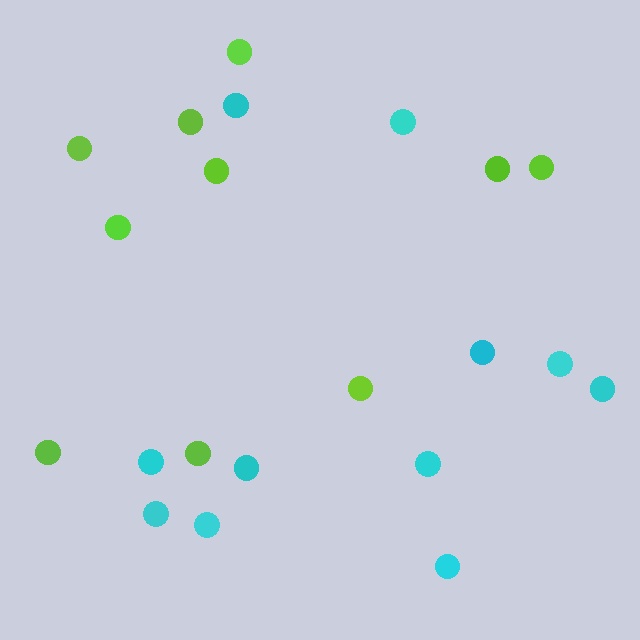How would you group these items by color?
There are 2 groups: one group of cyan circles (11) and one group of lime circles (10).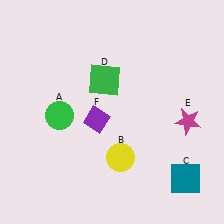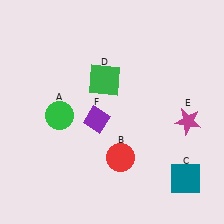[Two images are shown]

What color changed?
The circle (B) changed from yellow in Image 1 to red in Image 2.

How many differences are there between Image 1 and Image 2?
There is 1 difference between the two images.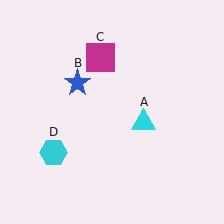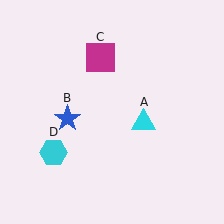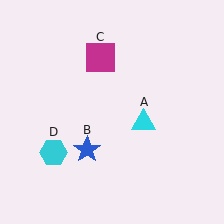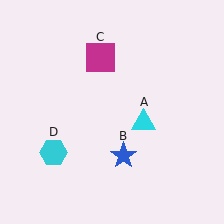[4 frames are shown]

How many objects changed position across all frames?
1 object changed position: blue star (object B).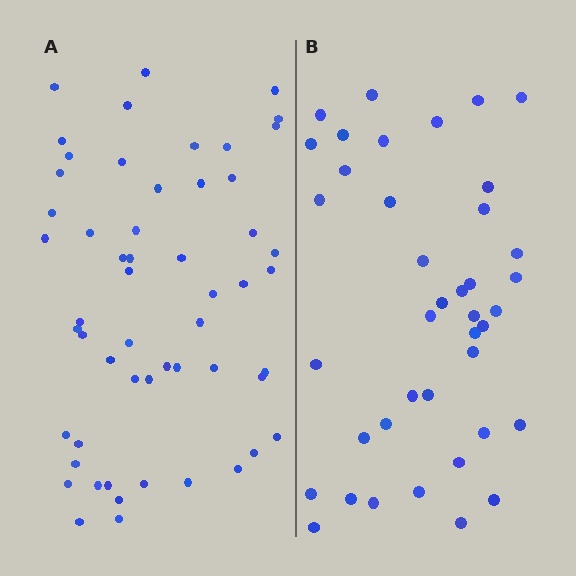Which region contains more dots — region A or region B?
Region A (the left region) has more dots.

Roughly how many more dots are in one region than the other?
Region A has approximately 15 more dots than region B.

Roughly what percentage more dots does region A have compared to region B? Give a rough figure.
About 40% more.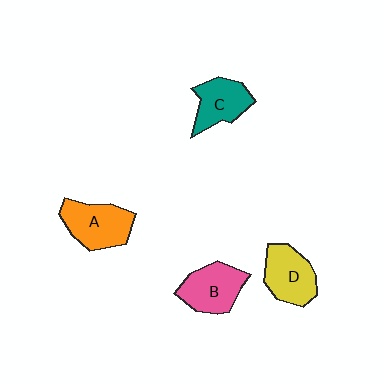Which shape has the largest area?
Shape A (orange).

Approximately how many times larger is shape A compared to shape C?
Approximately 1.2 times.